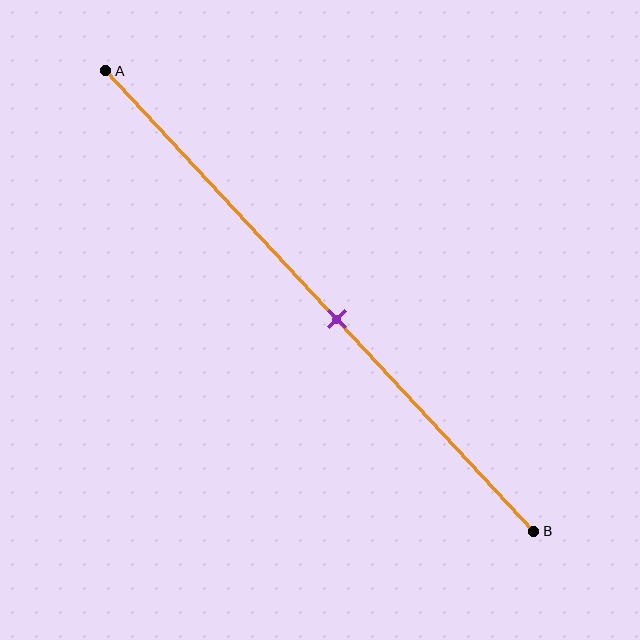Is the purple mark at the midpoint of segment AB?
No, the mark is at about 55% from A, not at the 50% midpoint.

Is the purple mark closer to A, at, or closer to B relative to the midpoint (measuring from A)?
The purple mark is closer to point B than the midpoint of segment AB.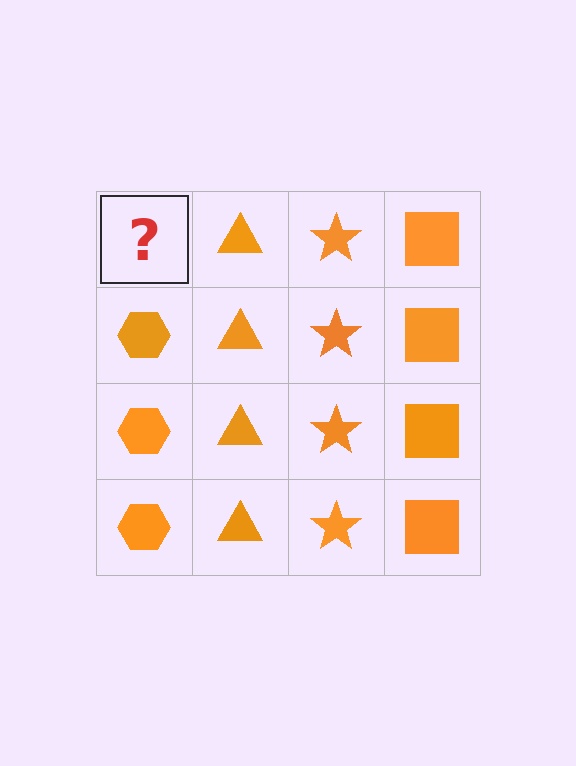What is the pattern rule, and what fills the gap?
The rule is that each column has a consistent shape. The gap should be filled with an orange hexagon.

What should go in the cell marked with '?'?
The missing cell should contain an orange hexagon.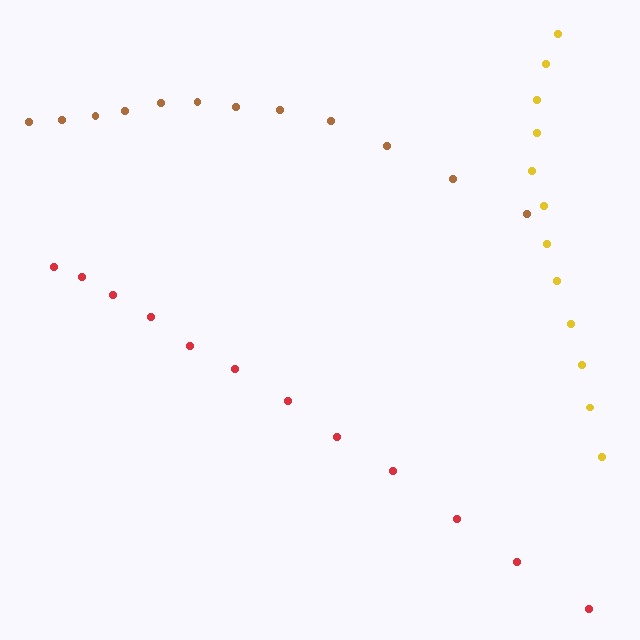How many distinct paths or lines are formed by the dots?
There are 3 distinct paths.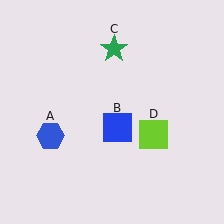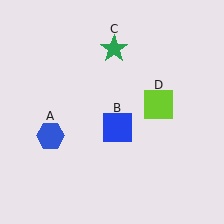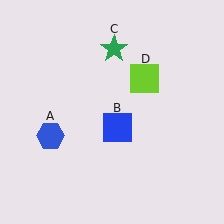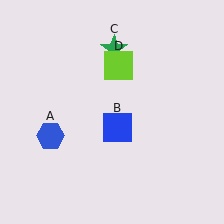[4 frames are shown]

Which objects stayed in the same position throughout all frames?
Blue hexagon (object A) and blue square (object B) and green star (object C) remained stationary.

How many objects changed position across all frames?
1 object changed position: lime square (object D).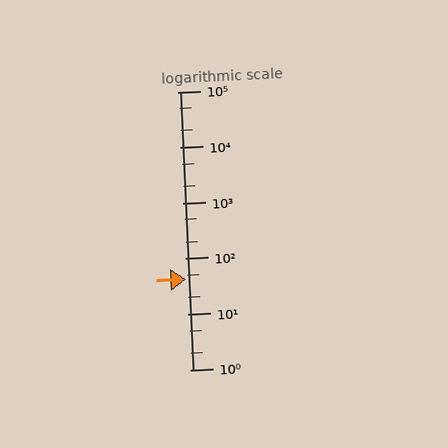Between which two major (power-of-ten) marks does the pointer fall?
The pointer is between 10 and 100.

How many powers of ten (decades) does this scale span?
The scale spans 5 decades, from 1 to 100000.